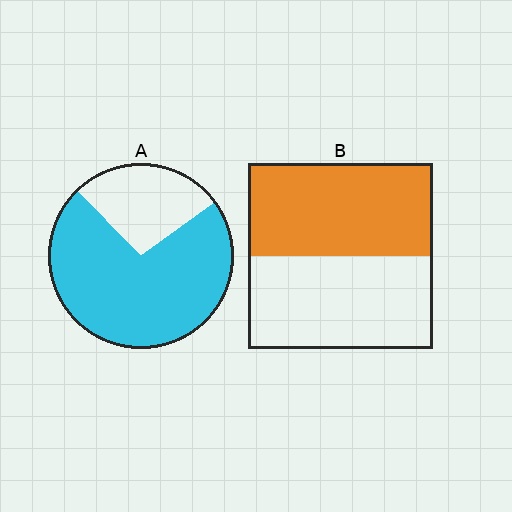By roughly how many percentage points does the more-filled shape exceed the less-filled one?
By roughly 25 percentage points (A over B).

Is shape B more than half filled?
Roughly half.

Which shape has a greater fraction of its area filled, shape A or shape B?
Shape A.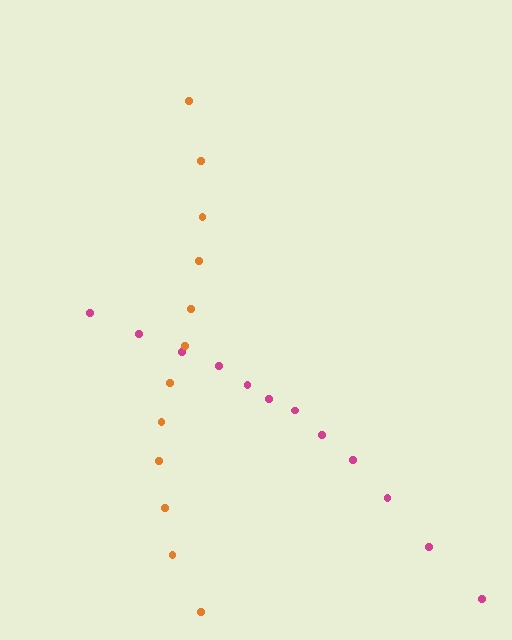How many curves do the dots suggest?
There are 2 distinct paths.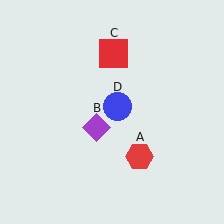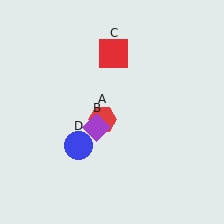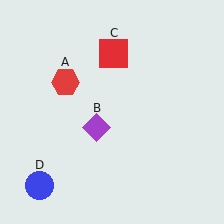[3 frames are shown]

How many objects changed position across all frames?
2 objects changed position: red hexagon (object A), blue circle (object D).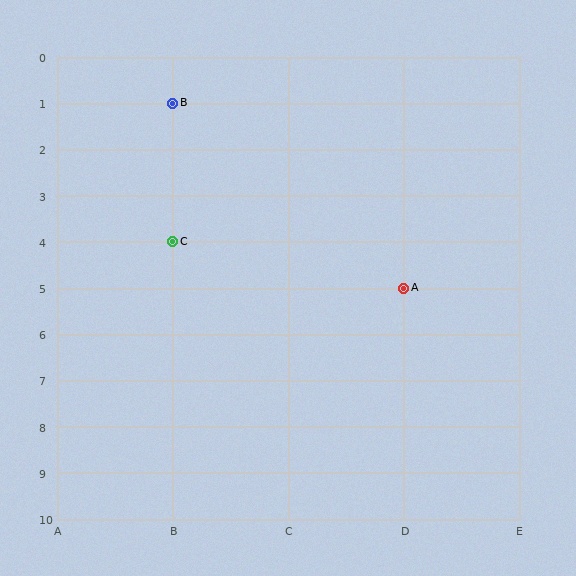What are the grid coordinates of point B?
Point B is at grid coordinates (B, 1).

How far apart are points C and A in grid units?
Points C and A are 2 columns and 1 row apart (about 2.2 grid units diagonally).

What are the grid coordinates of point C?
Point C is at grid coordinates (B, 4).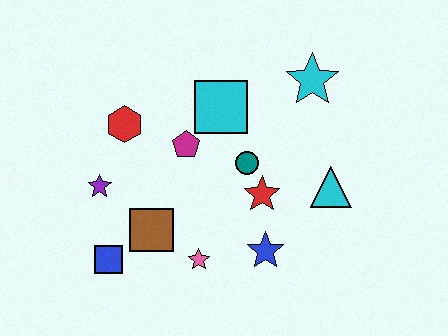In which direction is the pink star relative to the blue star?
The pink star is to the left of the blue star.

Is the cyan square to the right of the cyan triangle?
No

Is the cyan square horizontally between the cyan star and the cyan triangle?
No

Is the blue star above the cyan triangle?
No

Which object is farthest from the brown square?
The cyan star is farthest from the brown square.